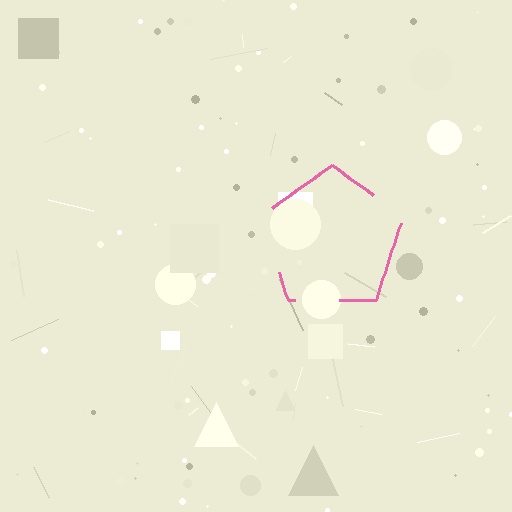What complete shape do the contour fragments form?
The contour fragments form a pentagon.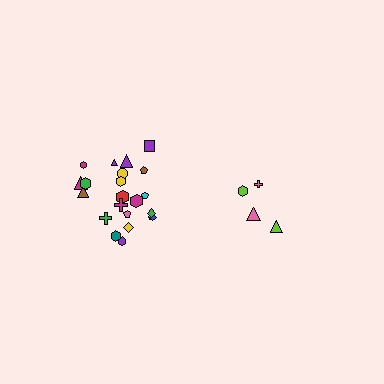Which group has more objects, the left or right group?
The left group.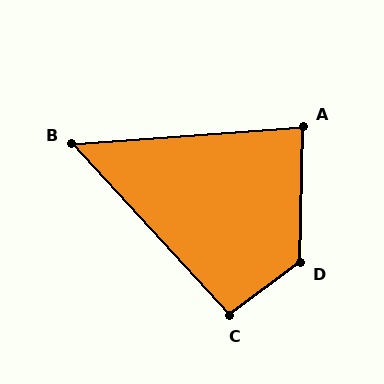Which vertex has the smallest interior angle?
B, at approximately 52 degrees.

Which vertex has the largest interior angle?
D, at approximately 128 degrees.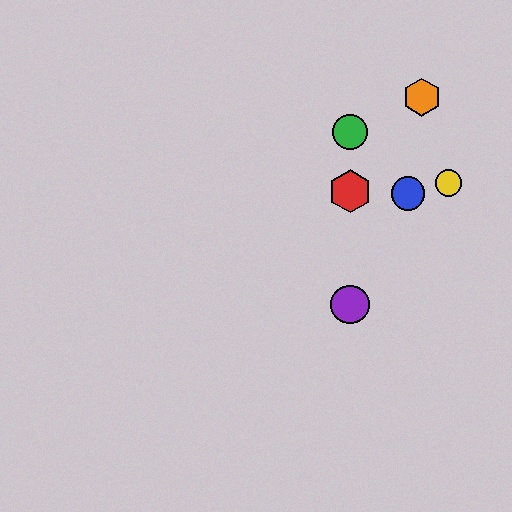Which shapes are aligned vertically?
The red hexagon, the green circle, the purple circle are aligned vertically.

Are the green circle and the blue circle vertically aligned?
No, the green circle is at x≈350 and the blue circle is at x≈408.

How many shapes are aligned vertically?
3 shapes (the red hexagon, the green circle, the purple circle) are aligned vertically.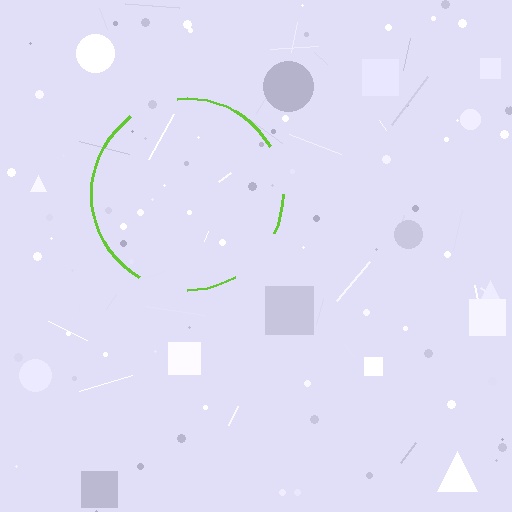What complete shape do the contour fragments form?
The contour fragments form a circle.